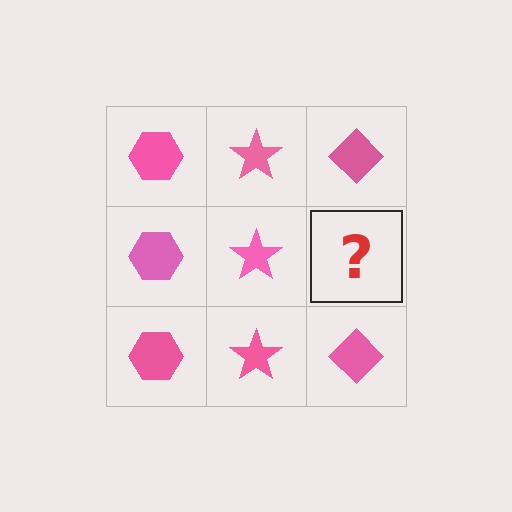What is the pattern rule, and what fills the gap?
The rule is that each column has a consistent shape. The gap should be filled with a pink diamond.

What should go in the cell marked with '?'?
The missing cell should contain a pink diamond.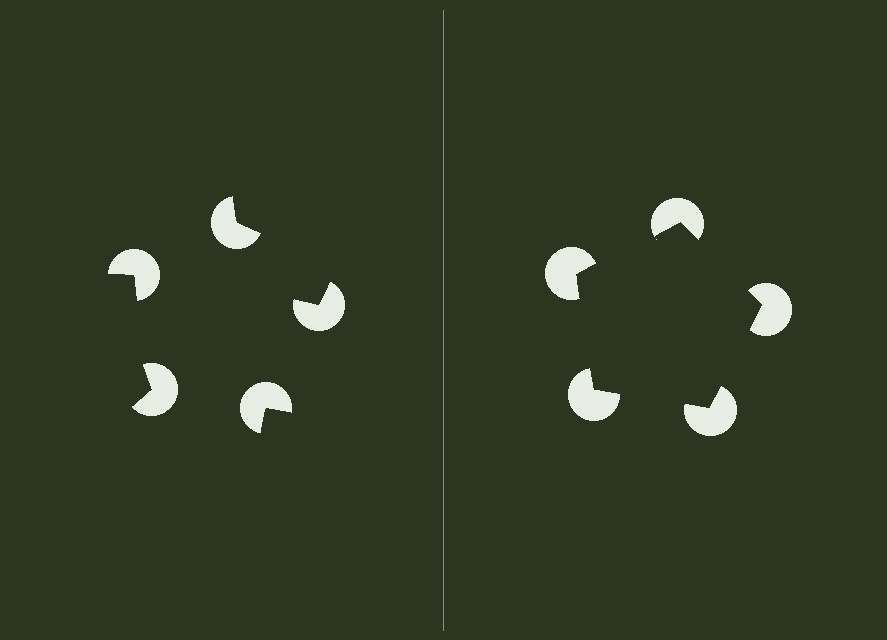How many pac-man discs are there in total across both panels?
10 — 5 on each side.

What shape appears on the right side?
An illusory pentagon.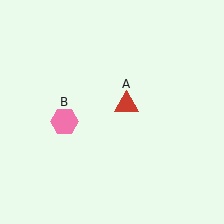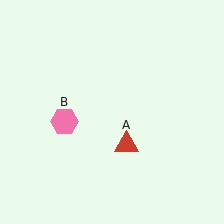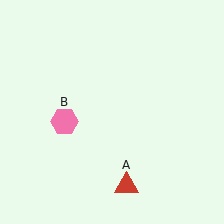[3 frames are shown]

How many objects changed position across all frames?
1 object changed position: red triangle (object A).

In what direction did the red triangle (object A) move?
The red triangle (object A) moved down.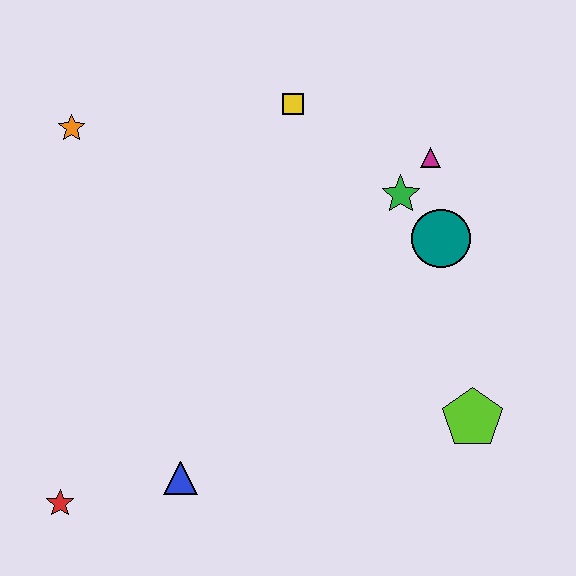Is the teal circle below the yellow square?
Yes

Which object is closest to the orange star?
The yellow square is closest to the orange star.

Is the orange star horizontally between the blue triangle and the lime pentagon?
No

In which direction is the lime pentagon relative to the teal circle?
The lime pentagon is below the teal circle.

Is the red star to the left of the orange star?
Yes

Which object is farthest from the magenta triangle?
The red star is farthest from the magenta triangle.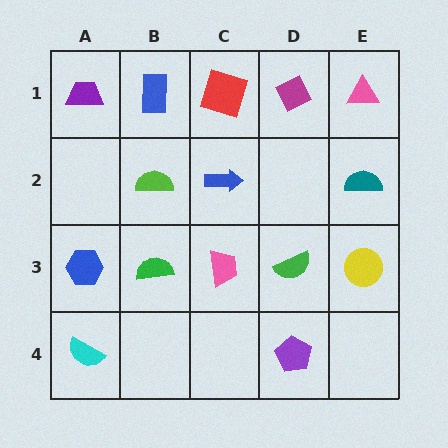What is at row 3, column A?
A blue hexagon.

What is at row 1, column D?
A magenta diamond.